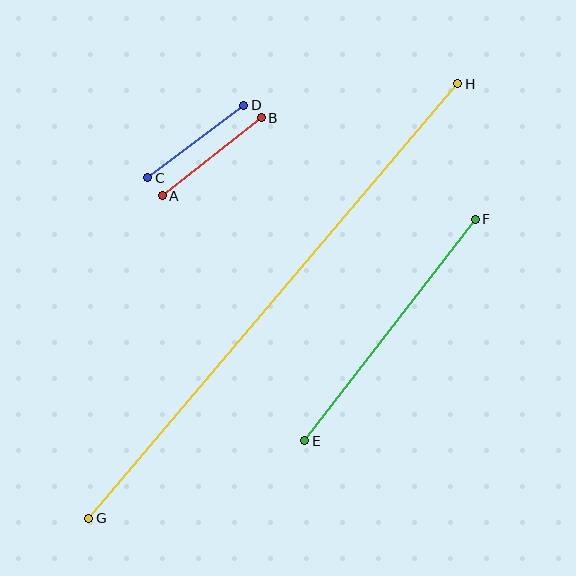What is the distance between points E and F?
The distance is approximately 279 pixels.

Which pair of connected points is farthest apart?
Points G and H are farthest apart.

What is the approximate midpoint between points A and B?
The midpoint is at approximately (212, 157) pixels.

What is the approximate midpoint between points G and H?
The midpoint is at approximately (273, 301) pixels.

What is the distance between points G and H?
The distance is approximately 570 pixels.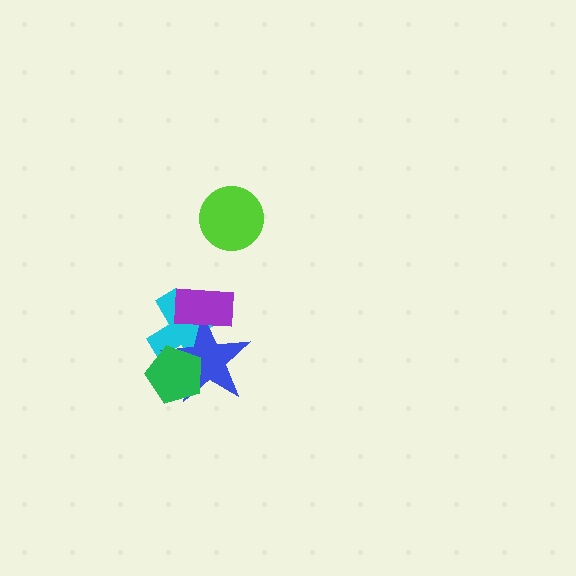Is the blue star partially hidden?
Yes, it is partially covered by another shape.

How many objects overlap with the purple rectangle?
2 objects overlap with the purple rectangle.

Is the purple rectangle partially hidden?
No, no other shape covers it.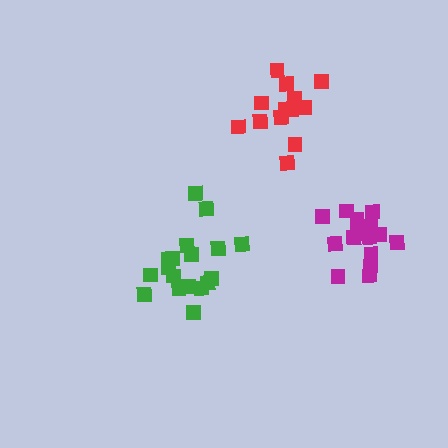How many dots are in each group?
Group 1: 13 dots, Group 2: 16 dots, Group 3: 18 dots (47 total).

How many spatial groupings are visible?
There are 3 spatial groupings.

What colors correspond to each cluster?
The clusters are colored: red, magenta, green.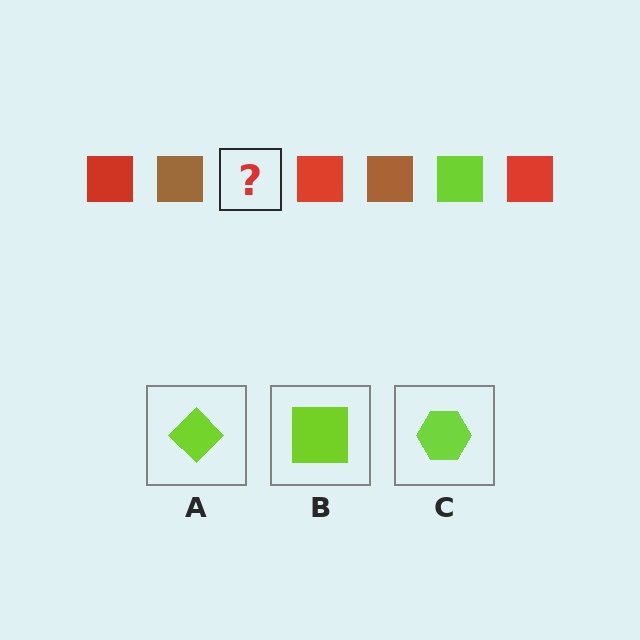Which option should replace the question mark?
Option B.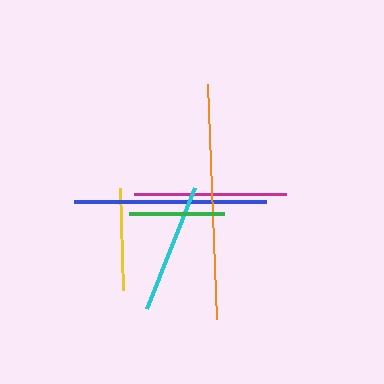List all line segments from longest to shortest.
From longest to shortest: orange, blue, magenta, cyan, yellow, green.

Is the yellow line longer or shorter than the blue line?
The blue line is longer than the yellow line.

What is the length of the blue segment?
The blue segment is approximately 192 pixels long.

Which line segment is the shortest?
The green line is the shortest at approximately 95 pixels.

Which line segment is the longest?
The orange line is the longest at approximately 235 pixels.